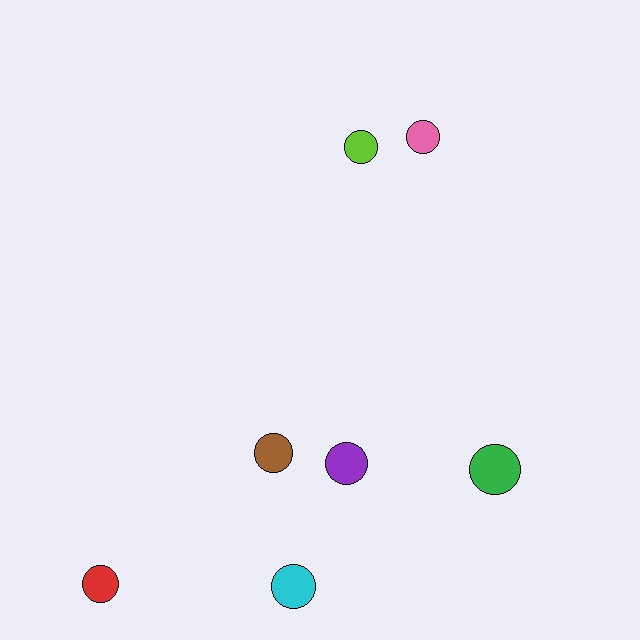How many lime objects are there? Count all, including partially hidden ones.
There is 1 lime object.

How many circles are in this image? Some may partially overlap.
There are 7 circles.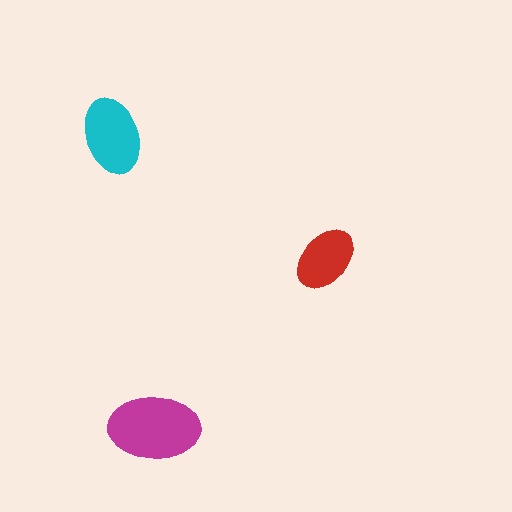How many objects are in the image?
There are 3 objects in the image.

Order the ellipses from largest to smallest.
the magenta one, the cyan one, the red one.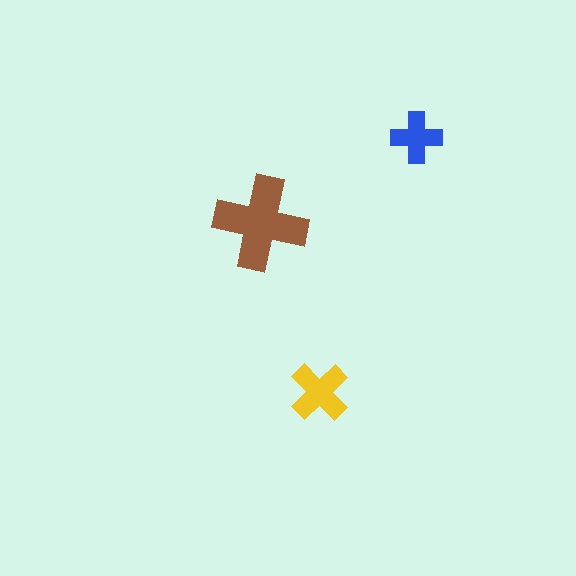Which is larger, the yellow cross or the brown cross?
The brown one.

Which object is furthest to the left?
The brown cross is leftmost.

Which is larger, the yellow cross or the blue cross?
The yellow one.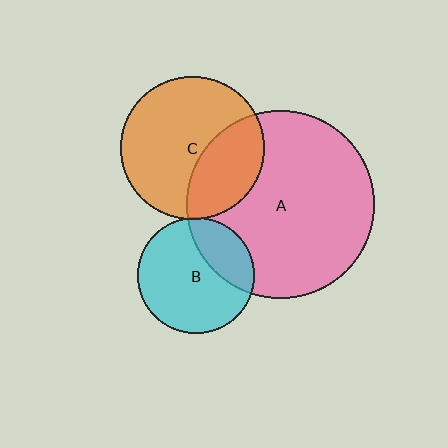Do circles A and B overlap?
Yes.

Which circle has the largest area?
Circle A (pink).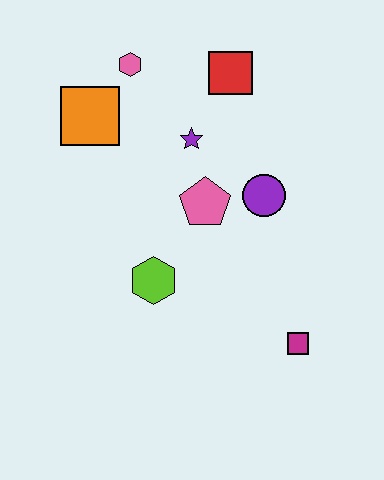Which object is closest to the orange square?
The pink hexagon is closest to the orange square.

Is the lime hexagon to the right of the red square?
No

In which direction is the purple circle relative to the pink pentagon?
The purple circle is to the right of the pink pentagon.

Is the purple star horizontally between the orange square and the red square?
Yes